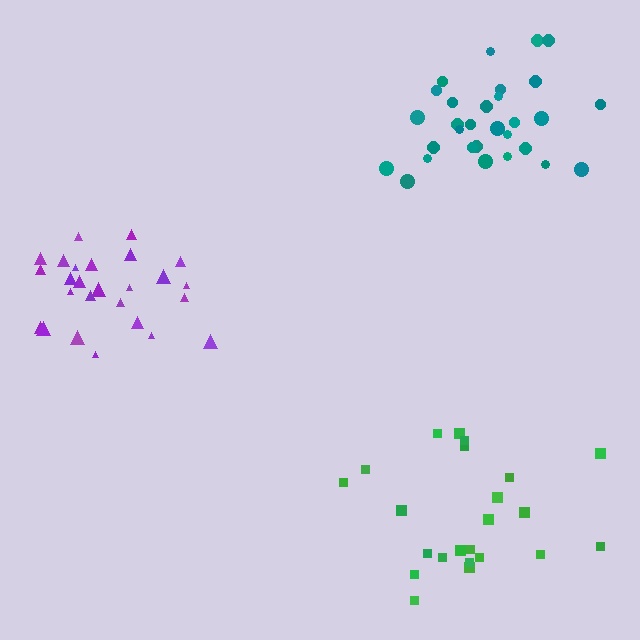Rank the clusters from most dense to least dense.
purple, teal, green.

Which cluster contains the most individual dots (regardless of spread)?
Teal (30).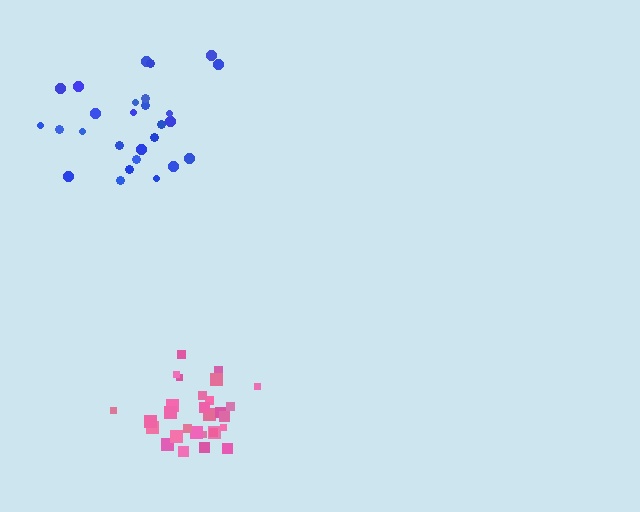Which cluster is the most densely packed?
Pink.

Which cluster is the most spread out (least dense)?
Blue.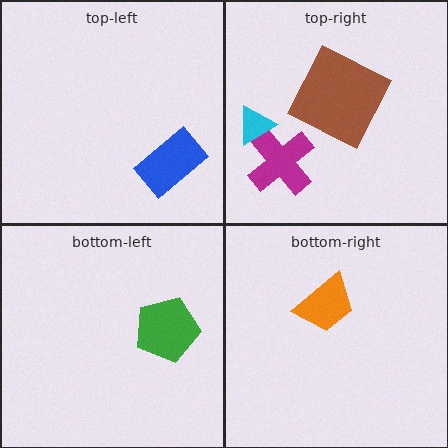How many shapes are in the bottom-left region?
1.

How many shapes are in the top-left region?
1.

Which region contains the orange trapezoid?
The bottom-right region.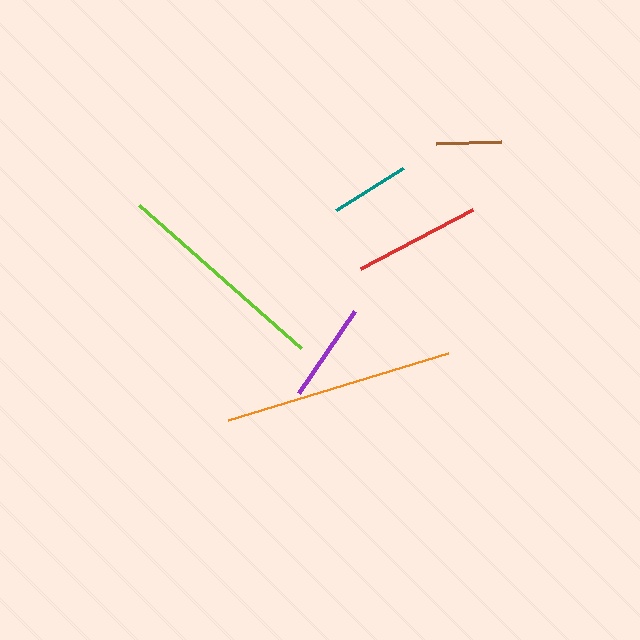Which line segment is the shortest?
The brown line is the shortest at approximately 65 pixels.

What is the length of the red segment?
The red segment is approximately 126 pixels long.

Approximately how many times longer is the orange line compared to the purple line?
The orange line is approximately 2.3 times the length of the purple line.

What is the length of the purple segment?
The purple segment is approximately 99 pixels long.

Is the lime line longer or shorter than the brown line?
The lime line is longer than the brown line.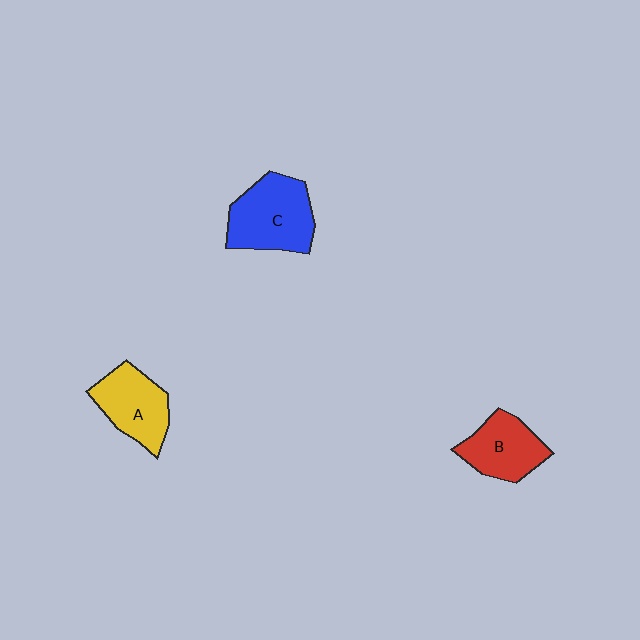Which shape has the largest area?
Shape C (blue).